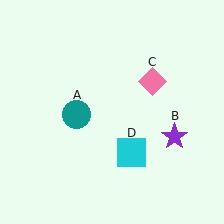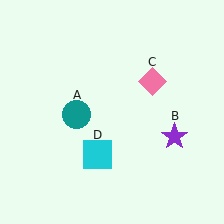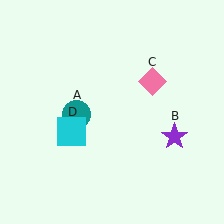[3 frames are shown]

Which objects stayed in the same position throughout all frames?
Teal circle (object A) and purple star (object B) and pink diamond (object C) remained stationary.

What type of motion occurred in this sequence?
The cyan square (object D) rotated clockwise around the center of the scene.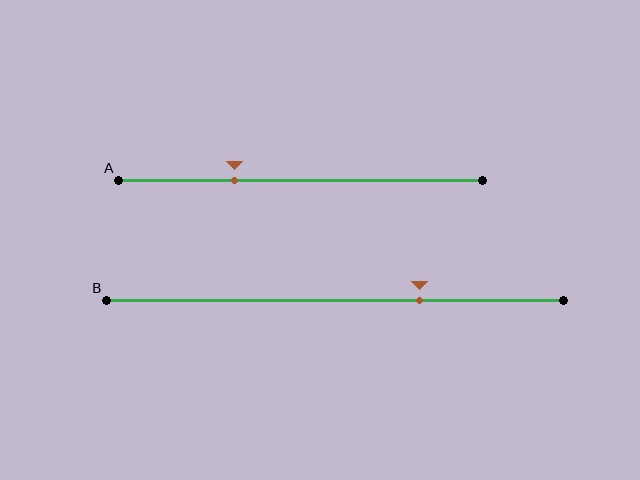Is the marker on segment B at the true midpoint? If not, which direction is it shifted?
No, the marker on segment B is shifted to the right by about 19% of the segment length.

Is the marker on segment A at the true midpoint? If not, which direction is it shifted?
No, the marker on segment A is shifted to the left by about 18% of the segment length.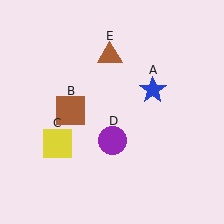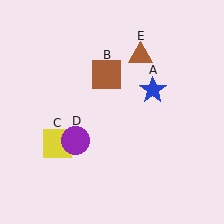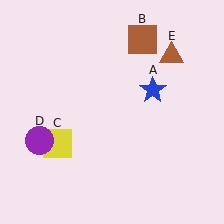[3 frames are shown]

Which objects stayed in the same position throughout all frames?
Blue star (object A) and yellow square (object C) remained stationary.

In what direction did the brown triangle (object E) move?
The brown triangle (object E) moved right.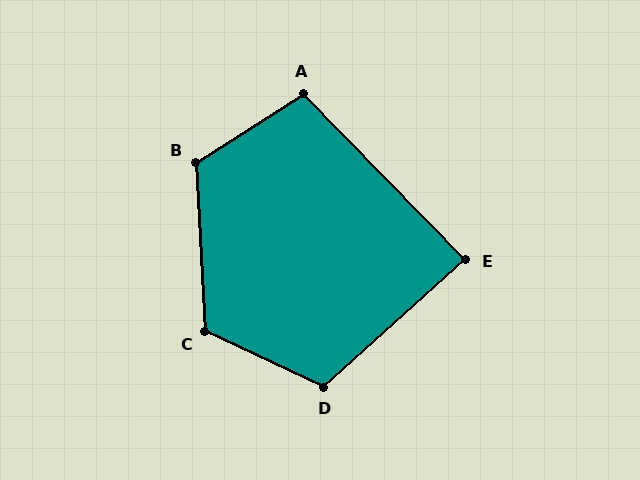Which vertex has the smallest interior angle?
E, at approximately 87 degrees.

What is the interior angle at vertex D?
Approximately 113 degrees (obtuse).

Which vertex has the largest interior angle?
B, at approximately 119 degrees.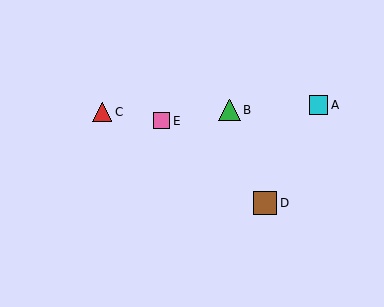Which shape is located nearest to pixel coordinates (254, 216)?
The brown square (labeled D) at (265, 203) is nearest to that location.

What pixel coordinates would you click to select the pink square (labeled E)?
Click at (162, 121) to select the pink square E.